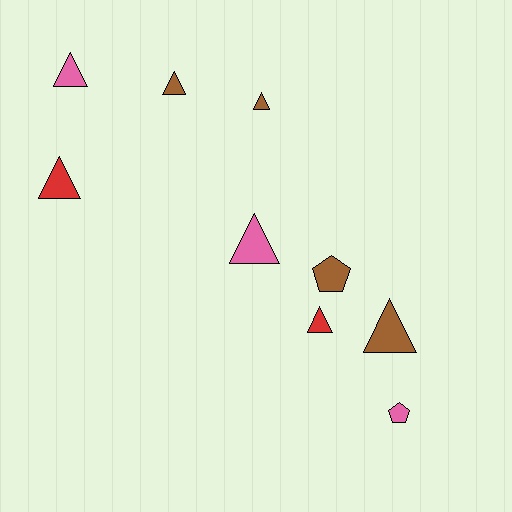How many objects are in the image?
There are 9 objects.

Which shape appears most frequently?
Triangle, with 7 objects.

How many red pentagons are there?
There are no red pentagons.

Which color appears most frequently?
Brown, with 4 objects.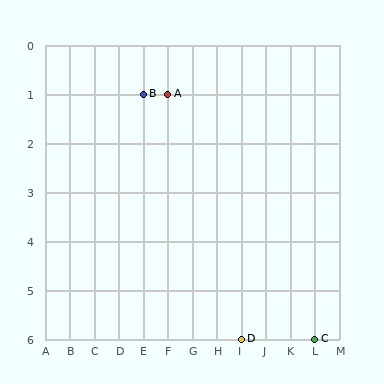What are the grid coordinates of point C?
Point C is at grid coordinates (L, 6).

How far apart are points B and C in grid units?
Points B and C are 7 columns and 5 rows apart (about 8.6 grid units diagonally).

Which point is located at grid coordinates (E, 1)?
Point B is at (E, 1).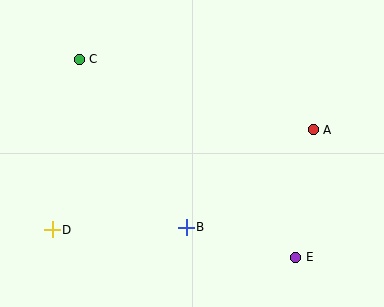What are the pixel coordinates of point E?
Point E is at (296, 257).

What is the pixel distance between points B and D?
The distance between B and D is 134 pixels.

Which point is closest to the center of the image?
Point B at (186, 227) is closest to the center.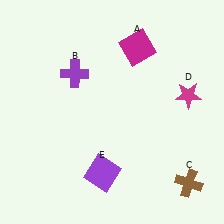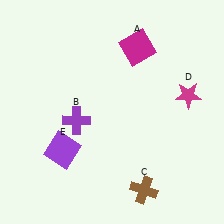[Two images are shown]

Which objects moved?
The objects that moved are: the purple cross (B), the brown cross (C), the purple square (E).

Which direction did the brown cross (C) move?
The brown cross (C) moved left.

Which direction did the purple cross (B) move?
The purple cross (B) moved down.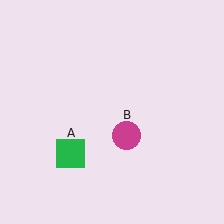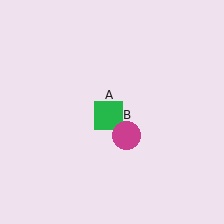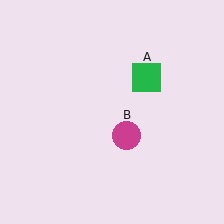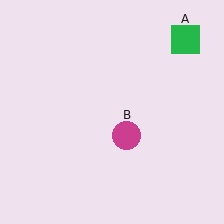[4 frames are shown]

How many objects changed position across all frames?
1 object changed position: green square (object A).